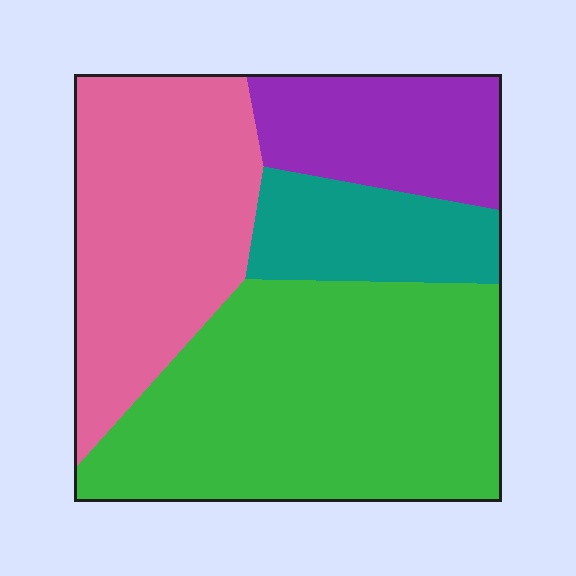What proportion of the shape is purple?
Purple takes up about one sixth (1/6) of the shape.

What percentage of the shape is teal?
Teal takes up about one eighth (1/8) of the shape.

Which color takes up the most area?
Green, at roughly 45%.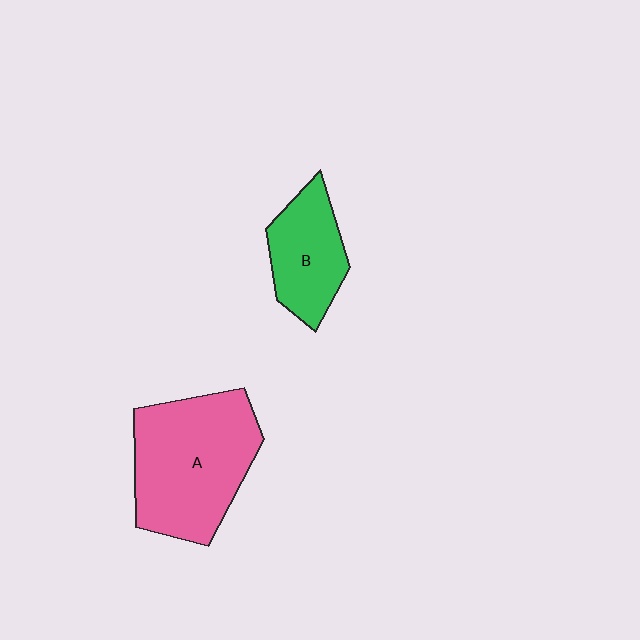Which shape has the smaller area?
Shape B (green).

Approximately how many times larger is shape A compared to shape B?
Approximately 1.9 times.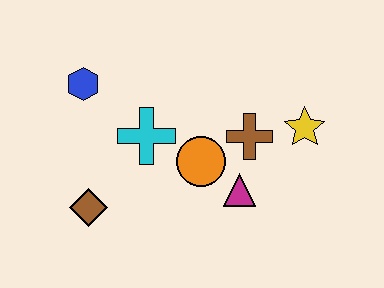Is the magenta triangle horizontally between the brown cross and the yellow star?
No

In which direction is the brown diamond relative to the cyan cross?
The brown diamond is below the cyan cross.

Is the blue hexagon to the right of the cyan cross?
No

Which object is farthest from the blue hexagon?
The yellow star is farthest from the blue hexagon.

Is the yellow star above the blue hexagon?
No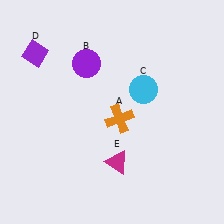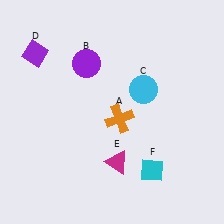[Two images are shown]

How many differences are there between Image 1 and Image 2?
There is 1 difference between the two images.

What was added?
A cyan diamond (F) was added in Image 2.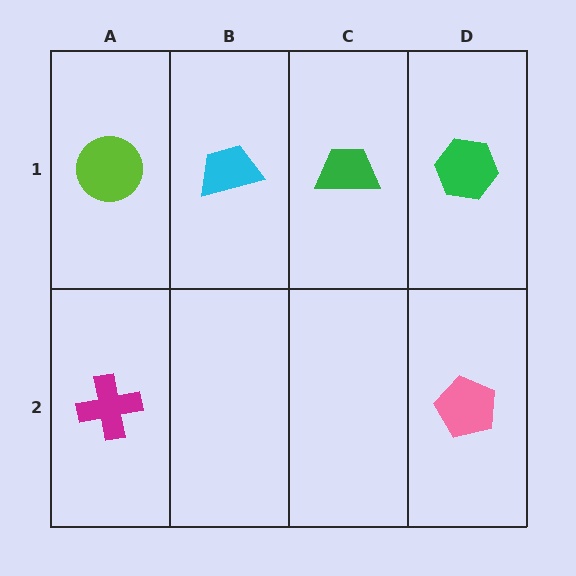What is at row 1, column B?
A cyan trapezoid.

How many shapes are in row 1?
4 shapes.